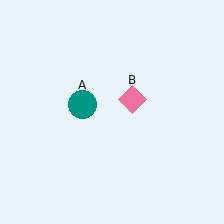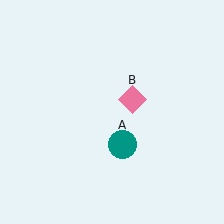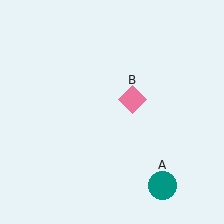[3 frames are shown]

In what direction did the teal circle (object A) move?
The teal circle (object A) moved down and to the right.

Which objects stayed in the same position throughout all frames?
Pink diamond (object B) remained stationary.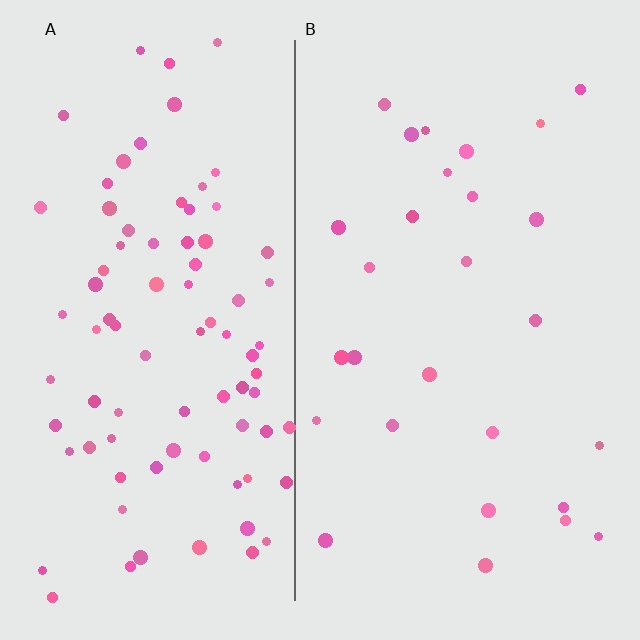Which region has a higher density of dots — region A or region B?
A (the left).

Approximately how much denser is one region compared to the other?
Approximately 3.1× — region A over region B.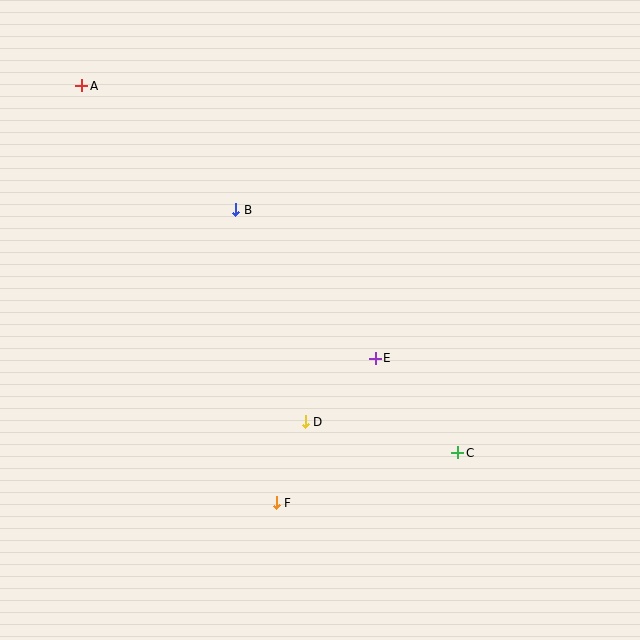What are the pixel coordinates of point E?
Point E is at (375, 358).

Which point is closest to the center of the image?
Point E at (375, 358) is closest to the center.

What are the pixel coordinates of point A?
Point A is at (82, 86).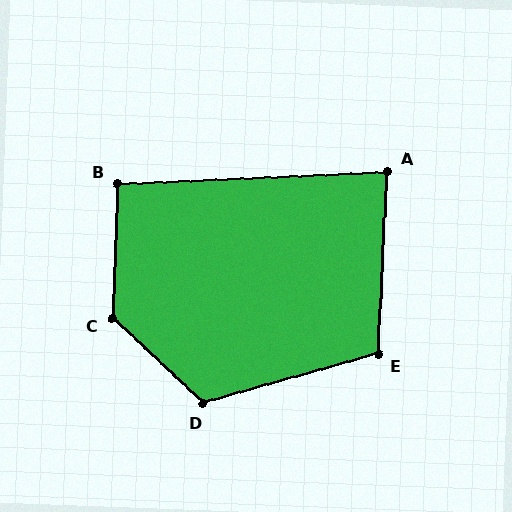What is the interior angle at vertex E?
Approximately 109 degrees (obtuse).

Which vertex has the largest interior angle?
C, at approximately 131 degrees.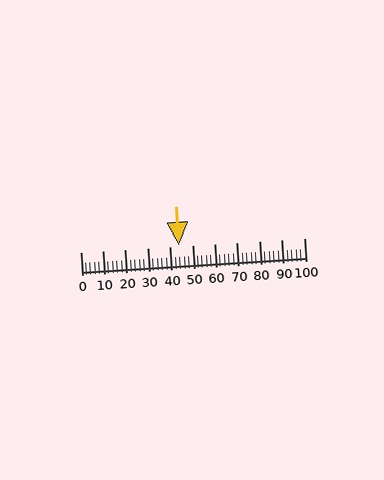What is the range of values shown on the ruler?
The ruler shows values from 0 to 100.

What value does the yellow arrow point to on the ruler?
The yellow arrow points to approximately 44.